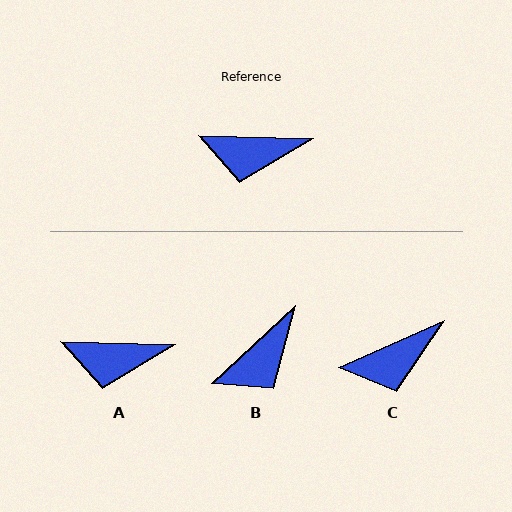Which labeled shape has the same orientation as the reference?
A.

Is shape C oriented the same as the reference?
No, it is off by about 25 degrees.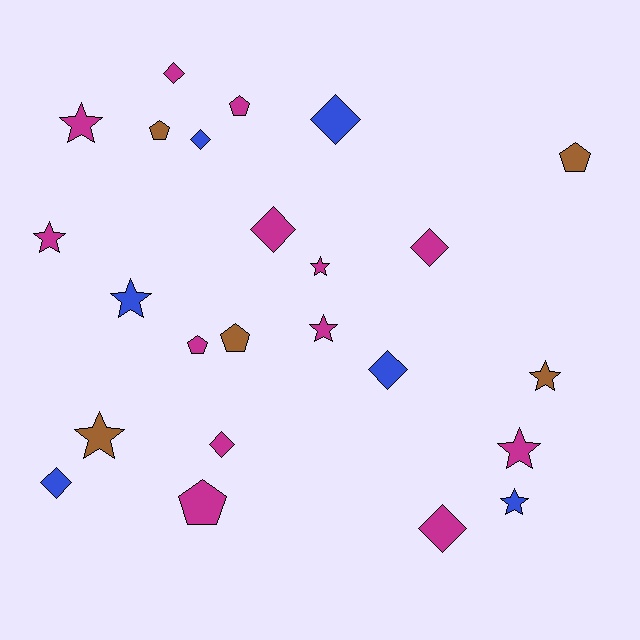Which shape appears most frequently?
Diamond, with 9 objects.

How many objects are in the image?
There are 24 objects.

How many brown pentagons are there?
There are 3 brown pentagons.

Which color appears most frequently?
Magenta, with 13 objects.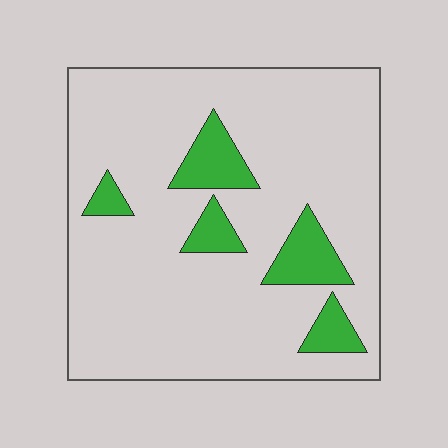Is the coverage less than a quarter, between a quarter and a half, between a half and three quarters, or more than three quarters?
Less than a quarter.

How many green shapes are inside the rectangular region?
5.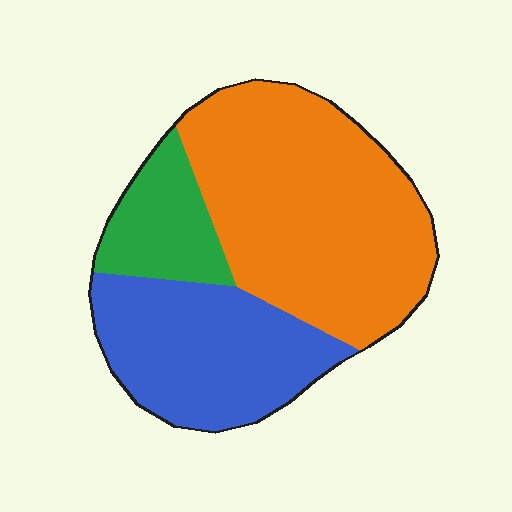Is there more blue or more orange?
Orange.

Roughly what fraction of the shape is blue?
Blue takes up between a sixth and a third of the shape.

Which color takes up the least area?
Green, at roughly 15%.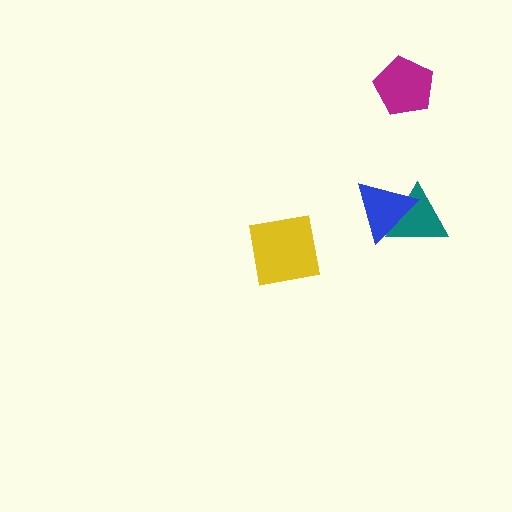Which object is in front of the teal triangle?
The blue triangle is in front of the teal triangle.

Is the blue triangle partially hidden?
No, no other shape covers it.